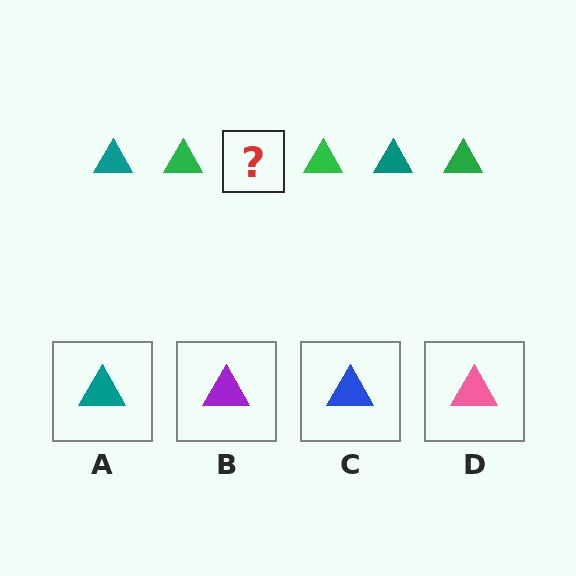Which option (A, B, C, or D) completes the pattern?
A.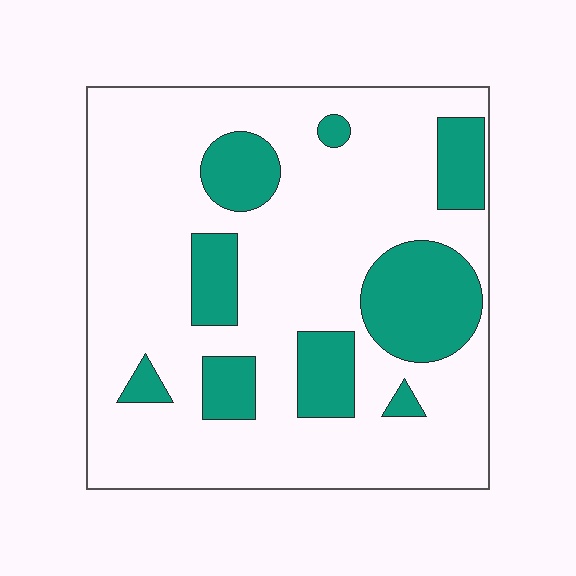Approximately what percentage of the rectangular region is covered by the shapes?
Approximately 25%.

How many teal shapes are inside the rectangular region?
9.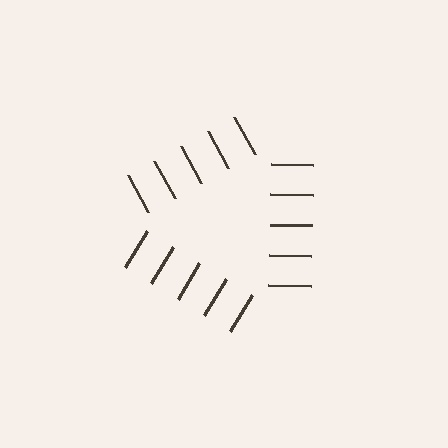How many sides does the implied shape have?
3 sides — the line-ends trace a triangle.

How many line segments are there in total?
15 — 5 along each of the 3 edges.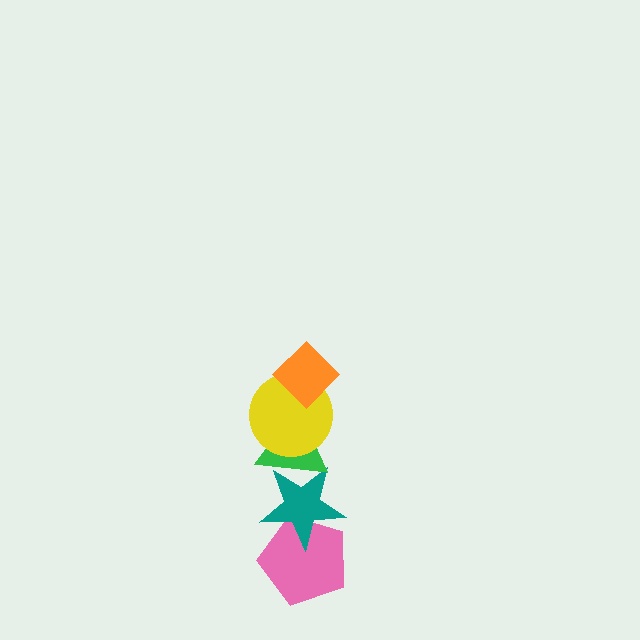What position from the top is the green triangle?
The green triangle is 3rd from the top.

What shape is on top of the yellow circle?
The orange diamond is on top of the yellow circle.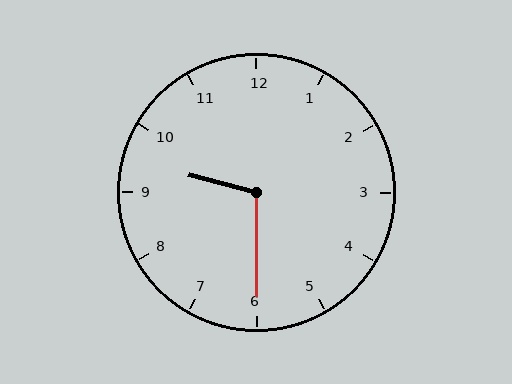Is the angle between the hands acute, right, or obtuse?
It is obtuse.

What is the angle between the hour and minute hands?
Approximately 105 degrees.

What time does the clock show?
9:30.